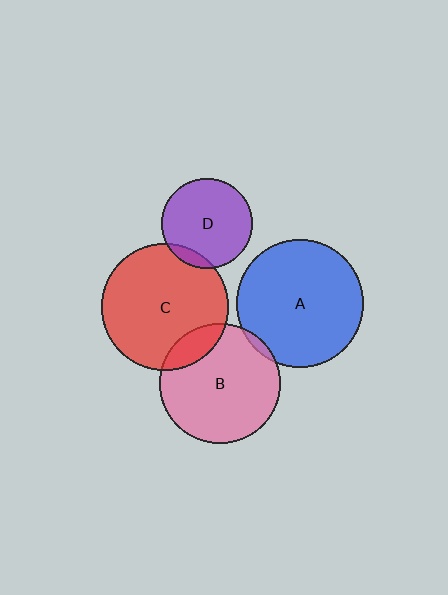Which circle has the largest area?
Circle A (blue).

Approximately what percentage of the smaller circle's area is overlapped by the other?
Approximately 10%.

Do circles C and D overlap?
Yes.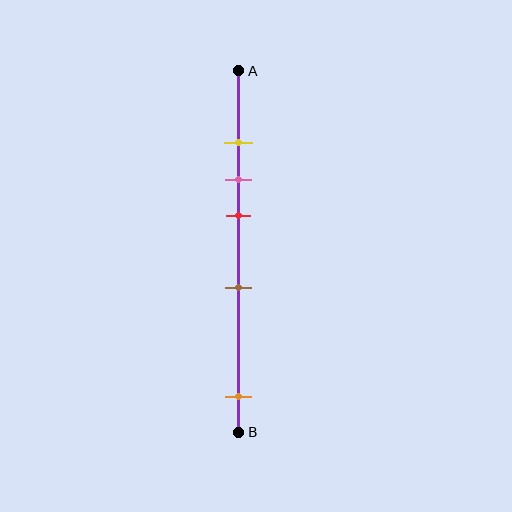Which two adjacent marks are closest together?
The yellow and pink marks are the closest adjacent pair.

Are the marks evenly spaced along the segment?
No, the marks are not evenly spaced.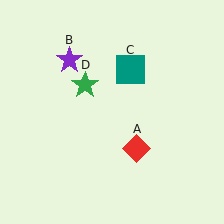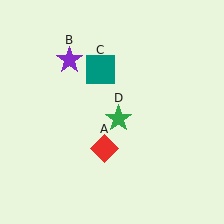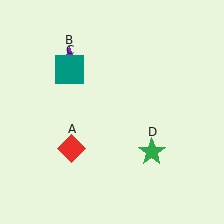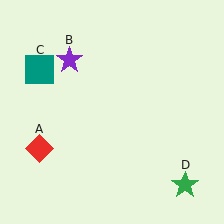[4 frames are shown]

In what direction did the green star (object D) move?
The green star (object D) moved down and to the right.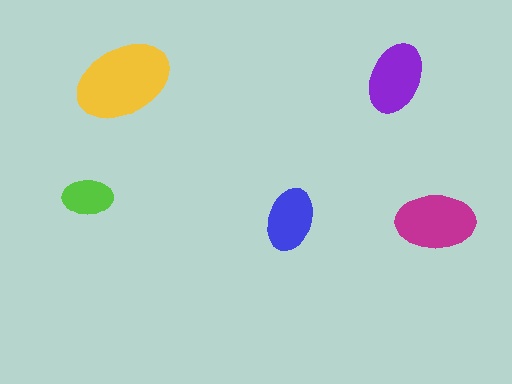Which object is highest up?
The purple ellipse is topmost.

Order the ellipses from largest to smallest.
the yellow one, the magenta one, the purple one, the blue one, the lime one.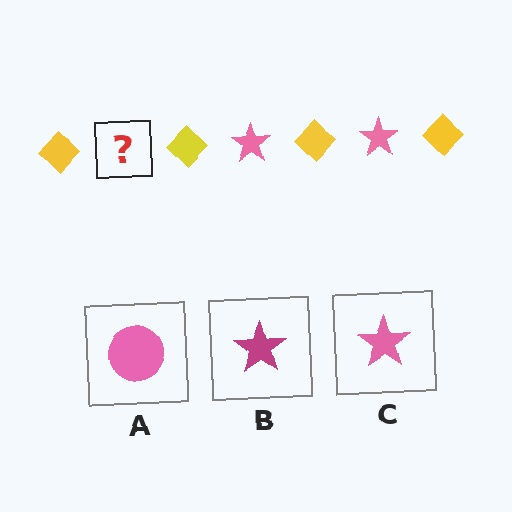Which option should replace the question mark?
Option C.